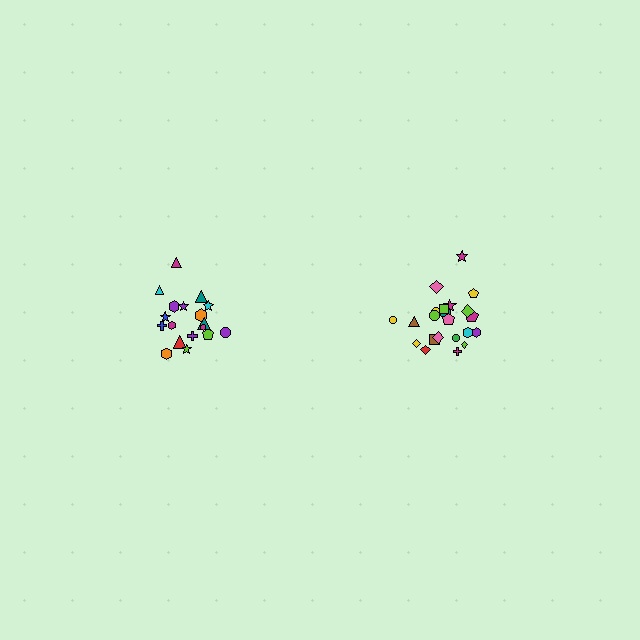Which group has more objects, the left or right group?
The right group.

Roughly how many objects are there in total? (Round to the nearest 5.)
Roughly 40 objects in total.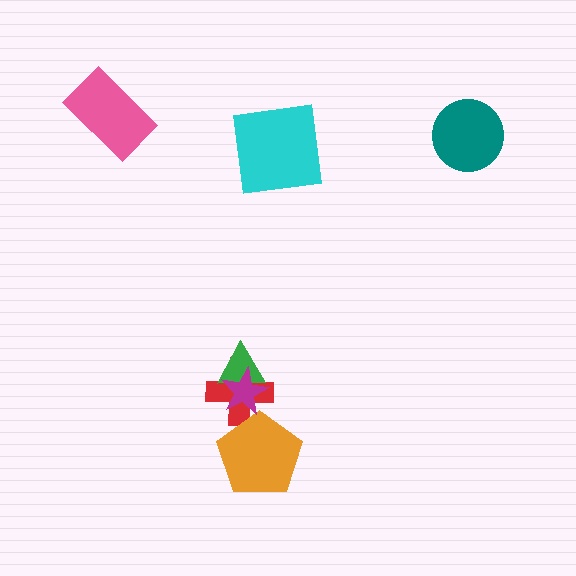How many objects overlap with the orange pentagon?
1 object overlaps with the orange pentagon.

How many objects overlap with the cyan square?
0 objects overlap with the cyan square.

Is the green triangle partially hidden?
Yes, it is partially covered by another shape.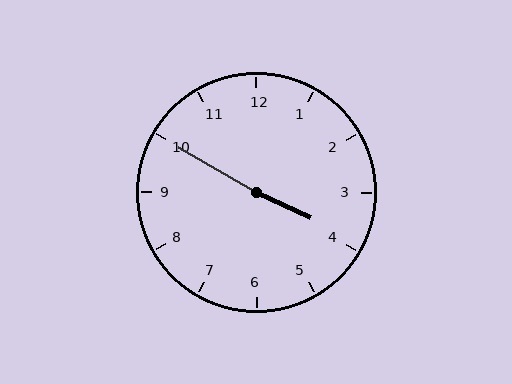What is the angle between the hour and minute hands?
Approximately 175 degrees.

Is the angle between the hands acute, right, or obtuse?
It is obtuse.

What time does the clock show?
3:50.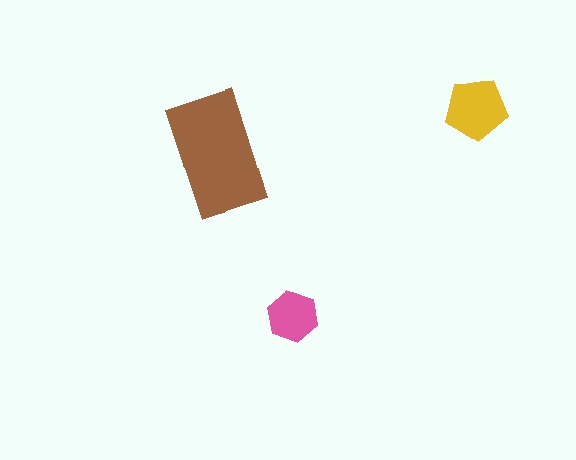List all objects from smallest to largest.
The pink hexagon, the yellow pentagon, the brown rectangle.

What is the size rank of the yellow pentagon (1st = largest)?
2nd.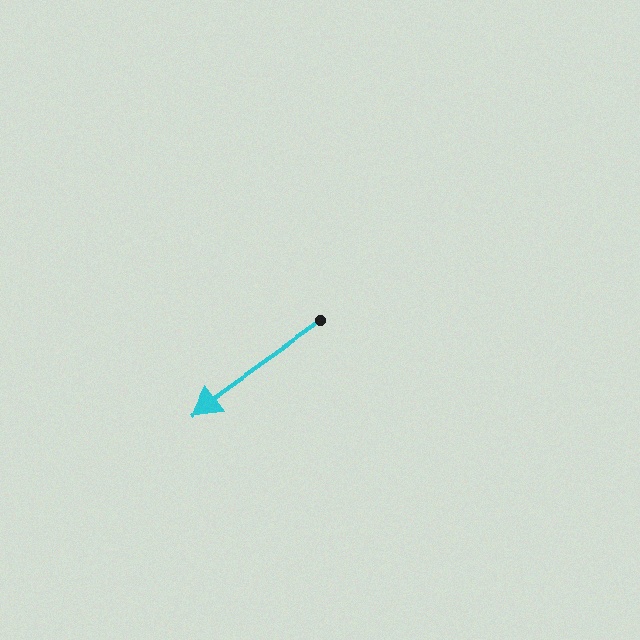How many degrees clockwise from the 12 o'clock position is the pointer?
Approximately 234 degrees.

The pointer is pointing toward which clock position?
Roughly 8 o'clock.